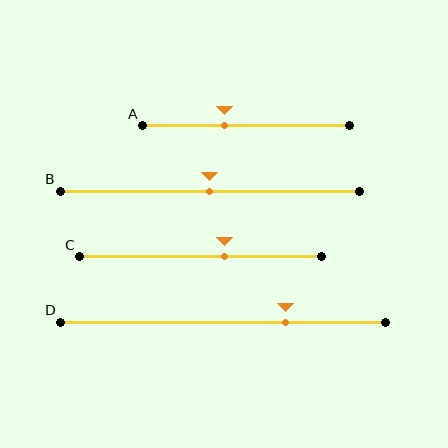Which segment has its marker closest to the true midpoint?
Segment B has its marker closest to the true midpoint.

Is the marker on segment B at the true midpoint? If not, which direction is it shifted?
Yes, the marker on segment B is at the true midpoint.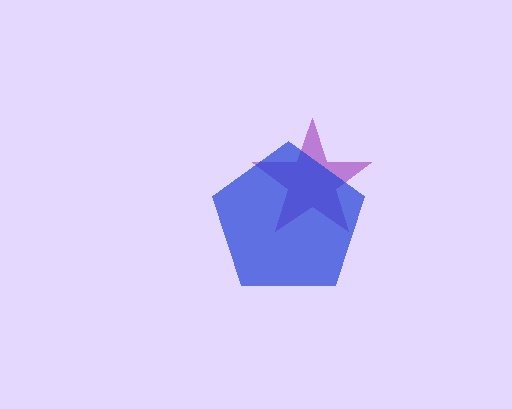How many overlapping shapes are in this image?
There are 2 overlapping shapes in the image.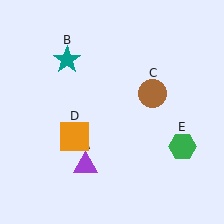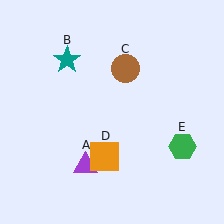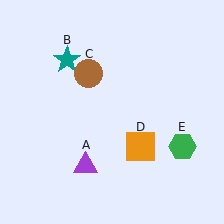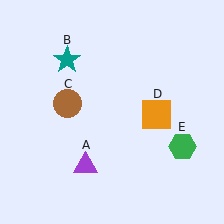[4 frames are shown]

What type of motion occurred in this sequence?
The brown circle (object C), orange square (object D) rotated counterclockwise around the center of the scene.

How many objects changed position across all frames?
2 objects changed position: brown circle (object C), orange square (object D).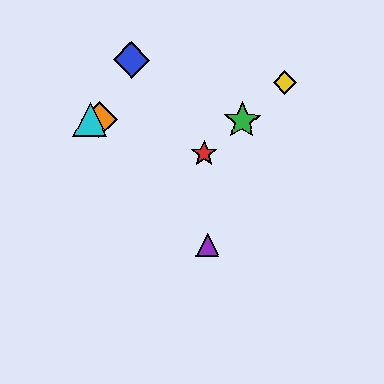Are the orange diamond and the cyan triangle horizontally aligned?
Yes, both are at y≈120.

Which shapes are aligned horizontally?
The green star, the orange diamond, the cyan triangle are aligned horizontally.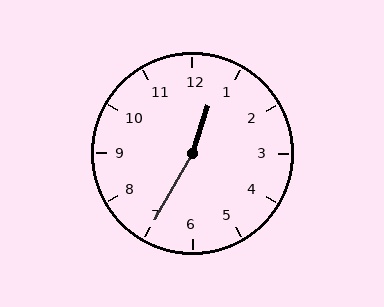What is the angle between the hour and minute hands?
Approximately 168 degrees.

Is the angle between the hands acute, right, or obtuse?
It is obtuse.